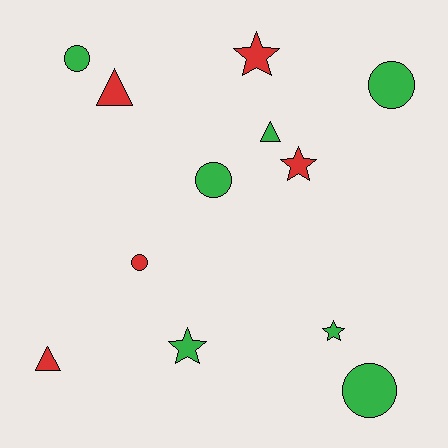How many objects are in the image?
There are 12 objects.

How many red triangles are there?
There are 2 red triangles.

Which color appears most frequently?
Green, with 7 objects.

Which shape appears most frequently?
Circle, with 5 objects.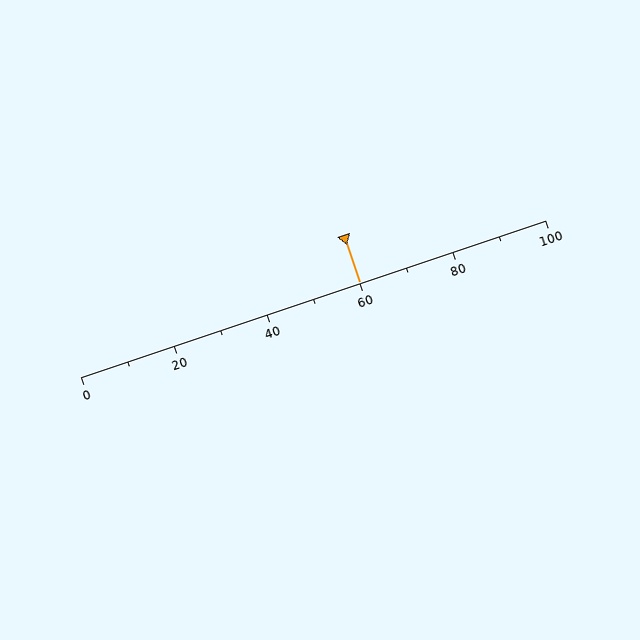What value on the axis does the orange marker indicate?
The marker indicates approximately 60.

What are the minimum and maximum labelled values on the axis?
The axis runs from 0 to 100.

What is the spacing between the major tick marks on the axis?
The major ticks are spaced 20 apart.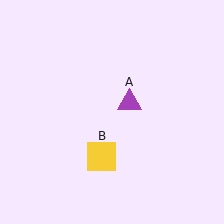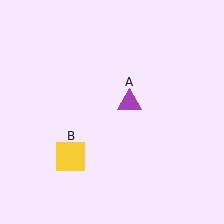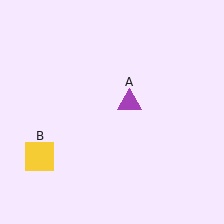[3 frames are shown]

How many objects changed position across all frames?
1 object changed position: yellow square (object B).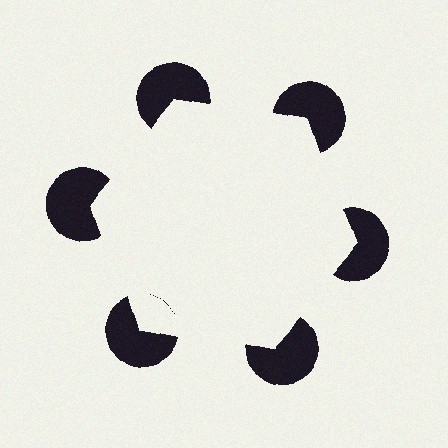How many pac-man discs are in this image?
There are 6 — one at each vertex of the illusory hexagon.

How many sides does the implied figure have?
6 sides.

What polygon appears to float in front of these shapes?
An illusory hexagon — its edges are inferred from the aligned wedge cuts in the pac-man discs, not physically drawn.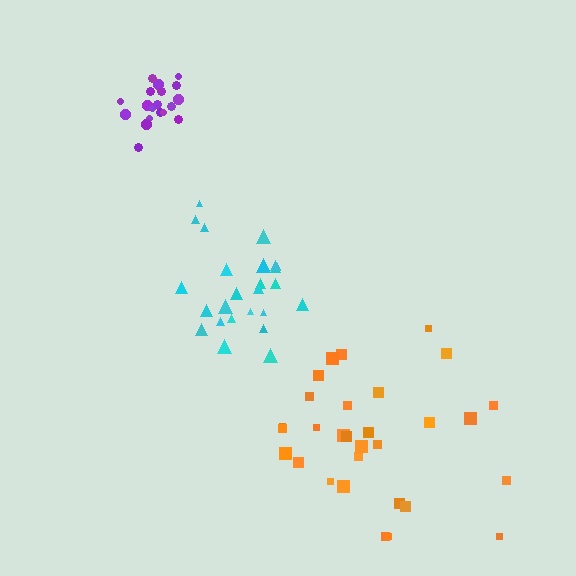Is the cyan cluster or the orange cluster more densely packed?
Cyan.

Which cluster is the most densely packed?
Purple.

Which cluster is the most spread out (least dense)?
Orange.